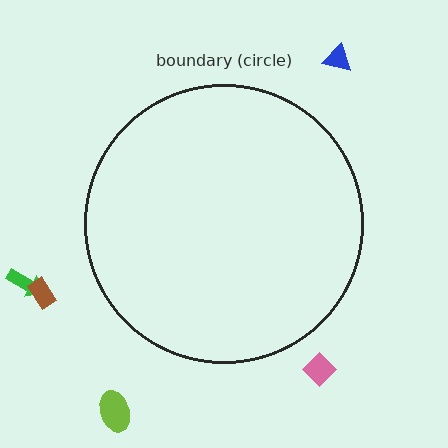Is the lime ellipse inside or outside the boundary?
Outside.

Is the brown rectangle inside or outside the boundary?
Outside.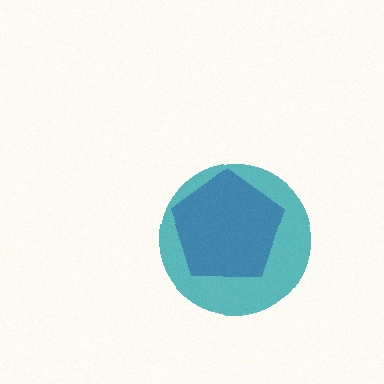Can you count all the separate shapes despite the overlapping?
Yes, there are 2 separate shapes.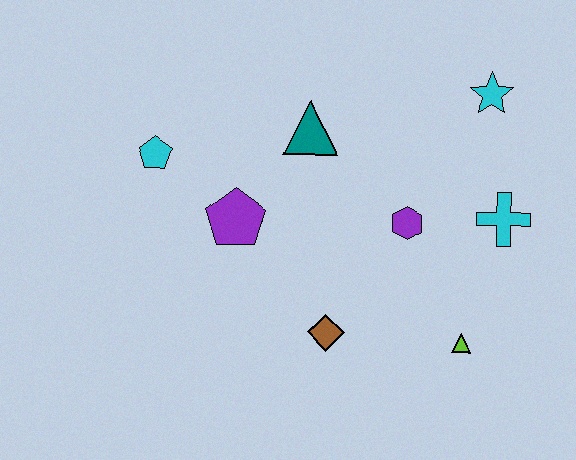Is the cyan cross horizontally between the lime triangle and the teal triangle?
No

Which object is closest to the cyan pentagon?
The purple pentagon is closest to the cyan pentagon.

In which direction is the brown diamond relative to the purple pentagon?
The brown diamond is below the purple pentagon.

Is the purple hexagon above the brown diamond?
Yes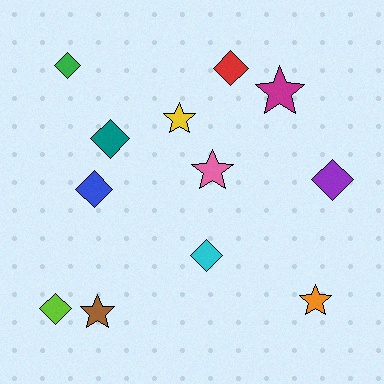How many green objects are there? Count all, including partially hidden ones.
There is 1 green object.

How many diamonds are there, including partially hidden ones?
There are 7 diamonds.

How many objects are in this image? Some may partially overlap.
There are 12 objects.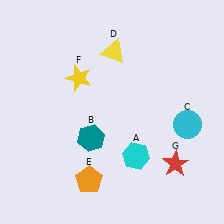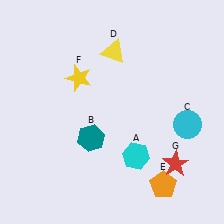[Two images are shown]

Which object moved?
The orange pentagon (E) moved right.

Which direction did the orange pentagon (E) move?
The orange pentagon (E) moved right.